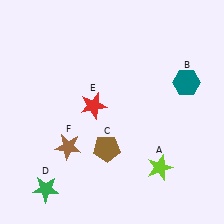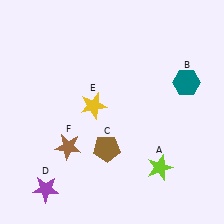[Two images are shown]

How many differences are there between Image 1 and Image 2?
There are 2 differences between the two images.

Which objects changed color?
D changed from green to purple. E changed from red to yellow.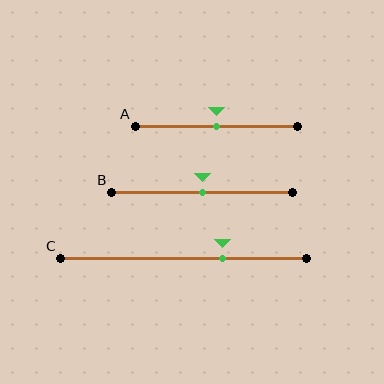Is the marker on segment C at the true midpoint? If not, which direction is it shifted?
No, the marker on segment C is shifted to the right by about 16% of the segment length.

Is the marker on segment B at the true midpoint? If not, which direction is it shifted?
Yes, the marker on segment B is at the true midpoint.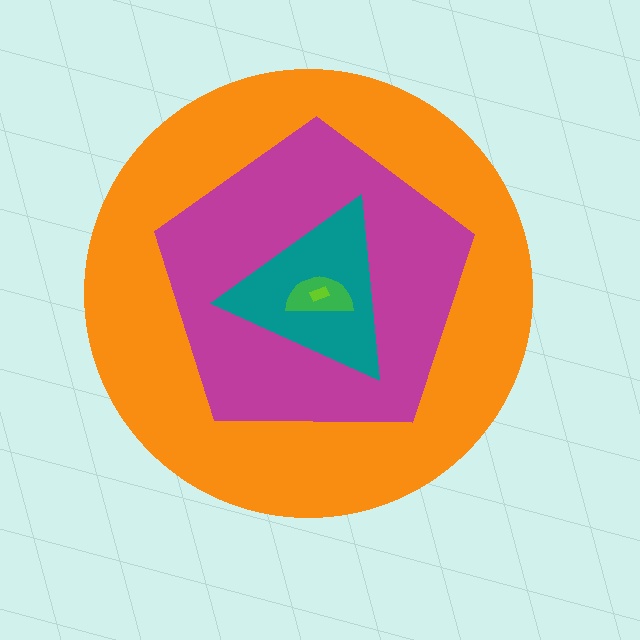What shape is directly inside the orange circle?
The magenta pentagon.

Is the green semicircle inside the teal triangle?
Yes.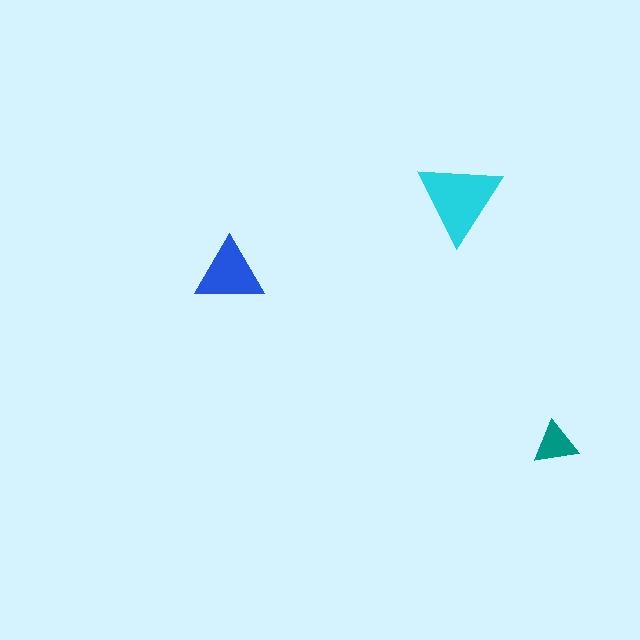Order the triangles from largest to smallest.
the cyan one, the blue one, the teal one.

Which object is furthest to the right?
The teal triangle is rightmost.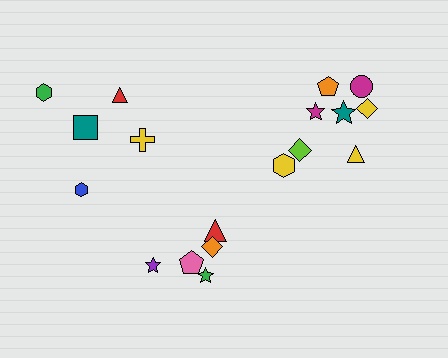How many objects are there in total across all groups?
There are 18 objects.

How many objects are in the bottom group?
There are 5 objects.